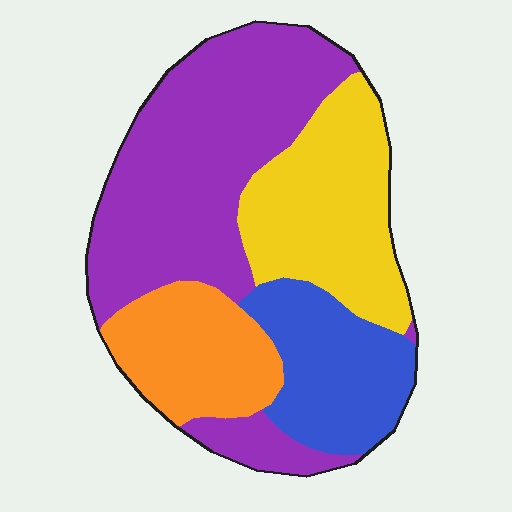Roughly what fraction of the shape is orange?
Orange takes up about one sixth (1/6) of the shape.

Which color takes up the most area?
Purple, at roughly 45%.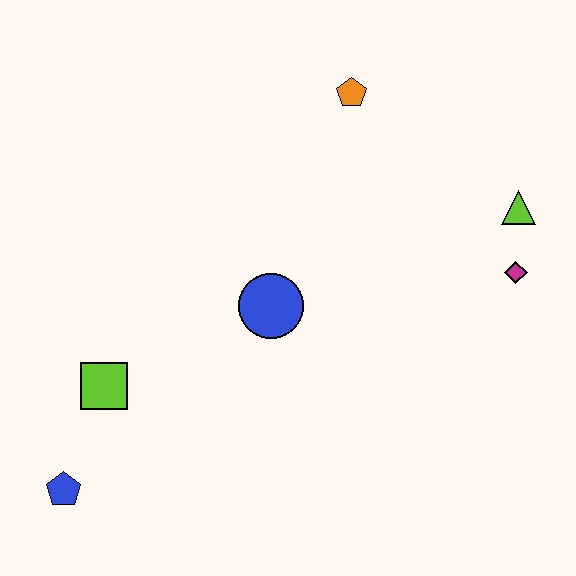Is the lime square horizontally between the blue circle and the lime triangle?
No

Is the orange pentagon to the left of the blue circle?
No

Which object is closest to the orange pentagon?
The lime triangle is closest to the orange pentagon.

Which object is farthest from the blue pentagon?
The lime triangle is farthest from the blue pentagon.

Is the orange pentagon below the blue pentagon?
No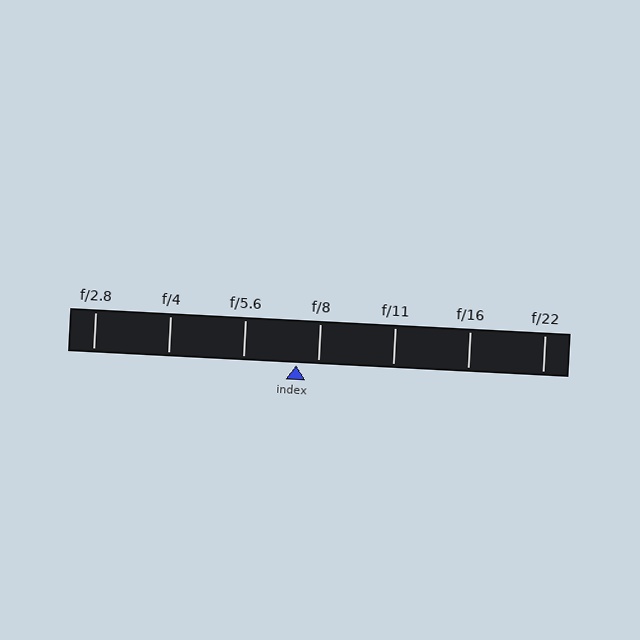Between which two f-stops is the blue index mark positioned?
The index mark is between f/5.6 and f/8.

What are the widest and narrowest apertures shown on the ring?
The widest aperture shown is f/2.8 and the narrowest is f/22.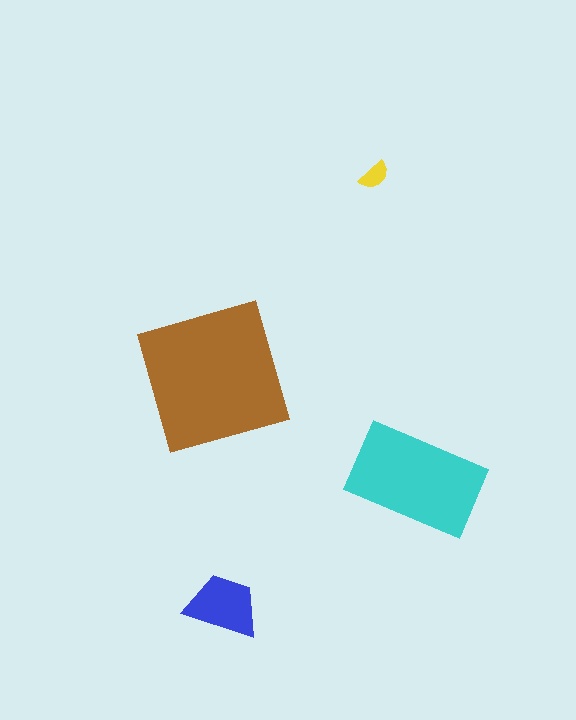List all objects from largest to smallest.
The brown square, the cyan rectangle, the blue trapezoid, the yellow semicircle.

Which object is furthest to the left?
The brown square is leftmost.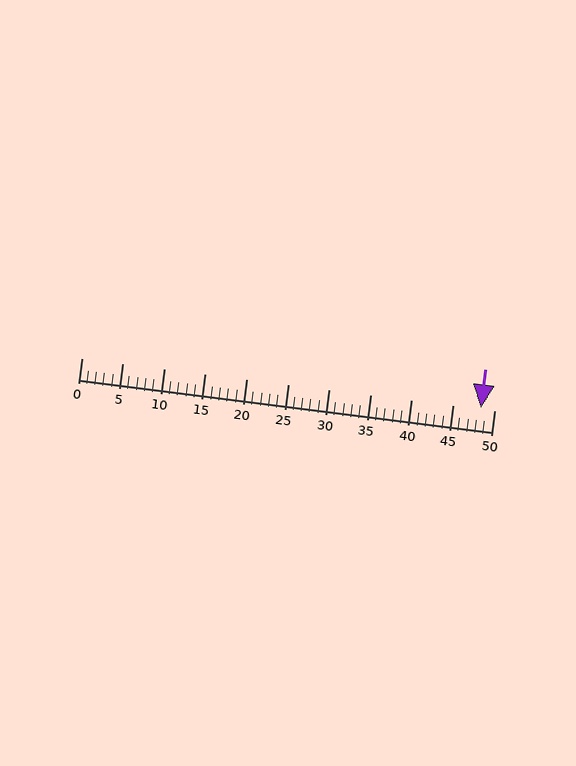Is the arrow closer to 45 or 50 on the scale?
The arrow is closer to 50.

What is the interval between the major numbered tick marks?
The major tick marks are spaced 5 units apart.